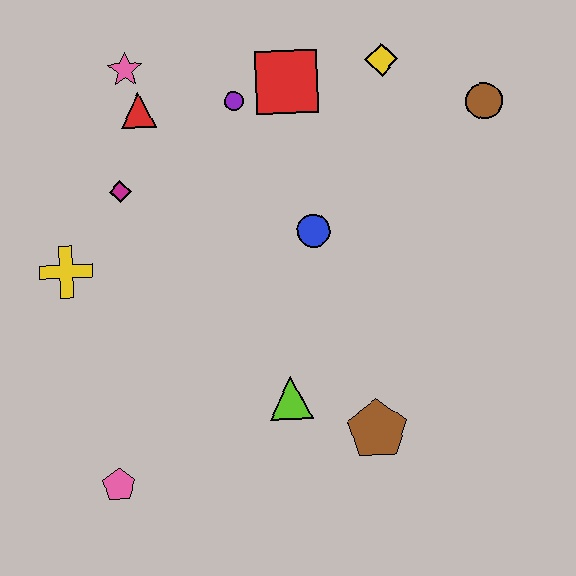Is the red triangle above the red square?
No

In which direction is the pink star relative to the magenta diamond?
The pink star is above the magenta diamond.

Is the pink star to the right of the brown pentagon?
No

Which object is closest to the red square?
The purple circle is closest to the red square.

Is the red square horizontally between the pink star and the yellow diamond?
Yes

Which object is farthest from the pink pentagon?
The brown circle is farthest from the pink pentagon.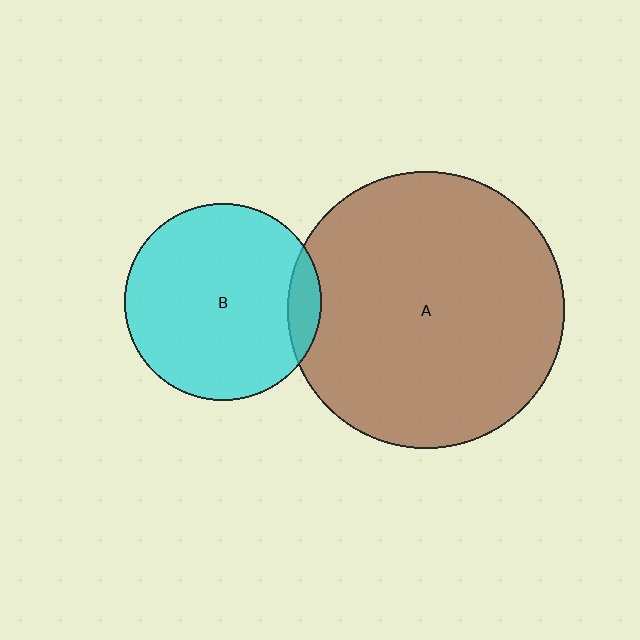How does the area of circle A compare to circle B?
Approximately 2.0 times.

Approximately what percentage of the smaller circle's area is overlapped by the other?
Approximately 10%.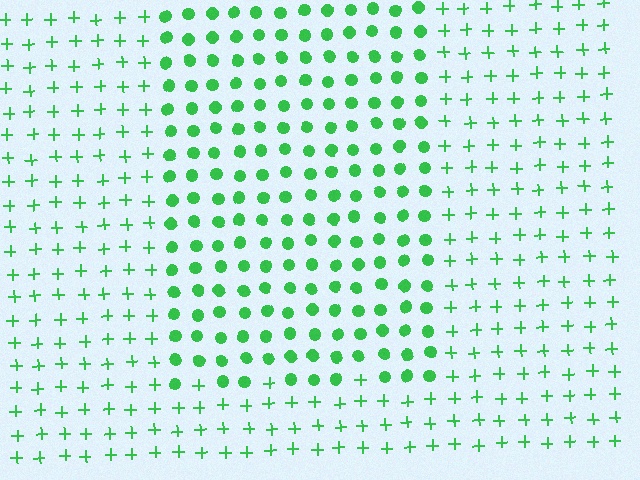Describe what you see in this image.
The image is filled with small green elements arranged in a uniform grid. A rectangle-shaped region contains circles, while the surrounding area contains plus signs. The boundary is defined purely by the change in element shape.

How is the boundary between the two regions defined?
The boundary is defined by a change in element shape: circles inside vs. plus signs outside. All elements share the same color and spacing.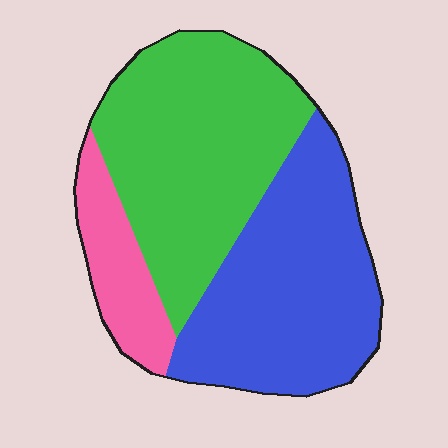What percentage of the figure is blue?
Blue covers about 40% of the figure.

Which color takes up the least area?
Pink, at roughly 15%.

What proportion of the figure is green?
Green covers roughly 45% of the figure.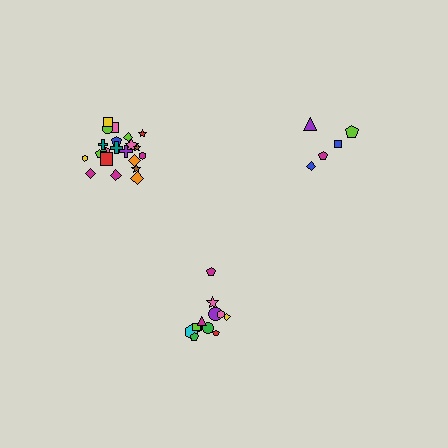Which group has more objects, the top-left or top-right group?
The top-left group.